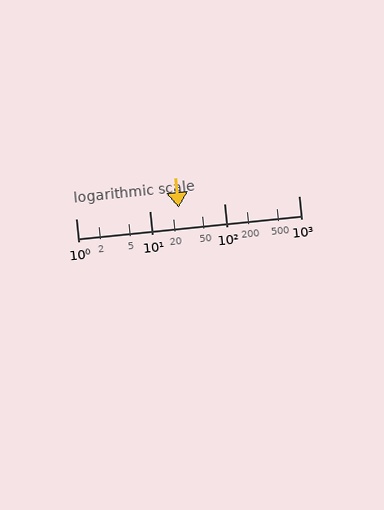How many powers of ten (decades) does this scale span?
The scale spans 3 decades, from 1 to 1000.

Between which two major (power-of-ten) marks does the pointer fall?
The pointer is between 10 and 100.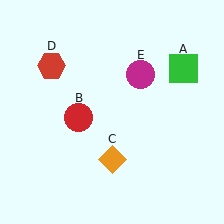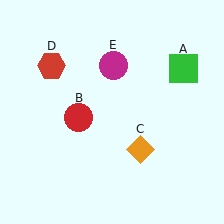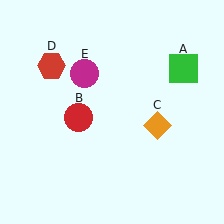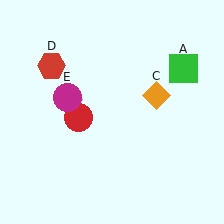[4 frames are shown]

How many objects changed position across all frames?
2 objects changed position: orange diamond (object C), magenta circle (object E).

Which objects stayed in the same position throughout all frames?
Green square (object A) and red circle (object B) and red hexagon (object D) remained stationary.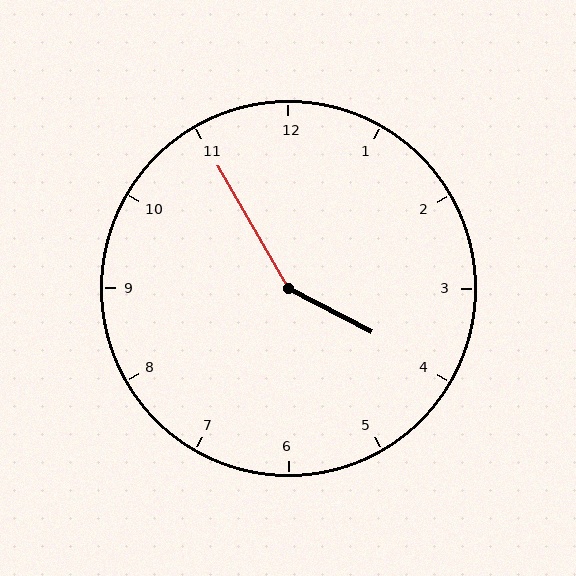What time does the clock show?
3:55.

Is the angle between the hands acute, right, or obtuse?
It is obtuse.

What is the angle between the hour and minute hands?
Approximately 148 degrees.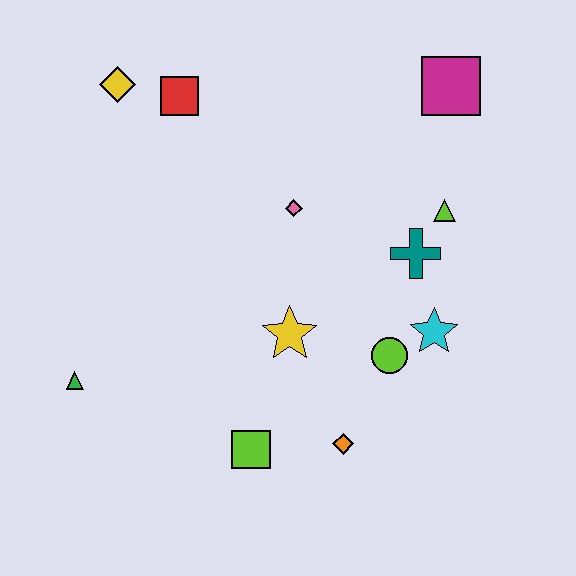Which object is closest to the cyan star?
The lime circle is closest to the cyan star.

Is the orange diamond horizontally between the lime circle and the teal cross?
No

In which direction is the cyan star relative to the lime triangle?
The cyan star is below the lime triangle.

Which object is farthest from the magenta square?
The green triangle is farthest from the magenta square.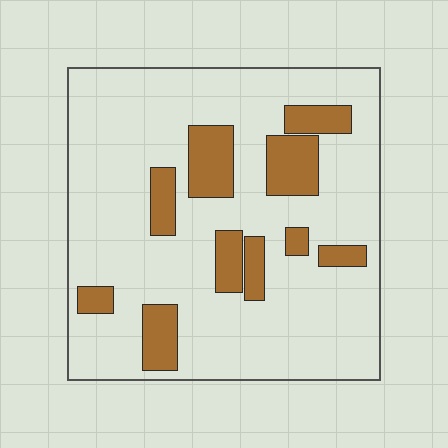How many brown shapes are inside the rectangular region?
10.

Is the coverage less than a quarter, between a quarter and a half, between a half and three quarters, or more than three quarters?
Less than a quarter.